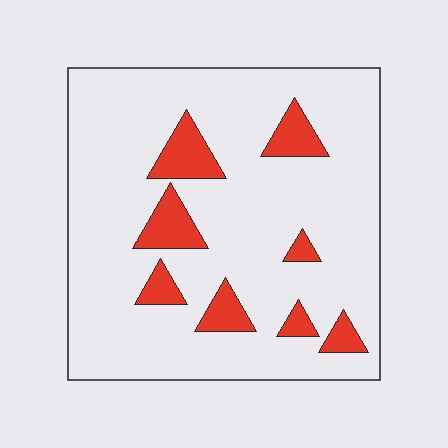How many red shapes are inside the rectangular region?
8.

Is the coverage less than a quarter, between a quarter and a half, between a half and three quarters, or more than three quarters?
Less than a quarter.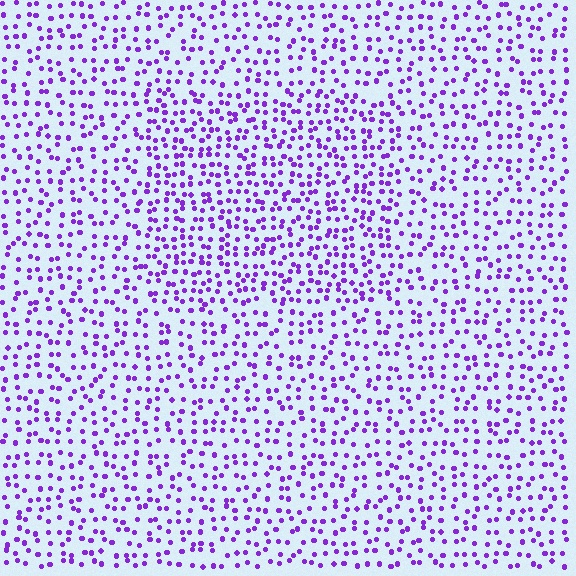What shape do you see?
I see a rectangle.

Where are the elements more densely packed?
The elements are more densely packed inside the rectangle boundary.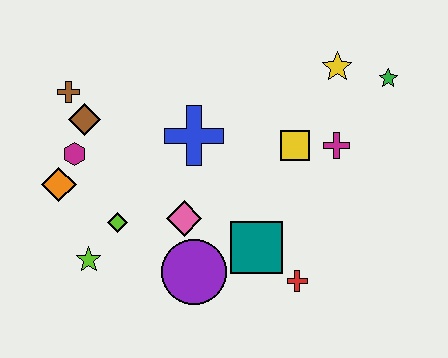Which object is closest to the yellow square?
The magenta cross is closest to the yellow square.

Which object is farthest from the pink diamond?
The green star is farthest from the pink diamond.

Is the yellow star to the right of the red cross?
Yes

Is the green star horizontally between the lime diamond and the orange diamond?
No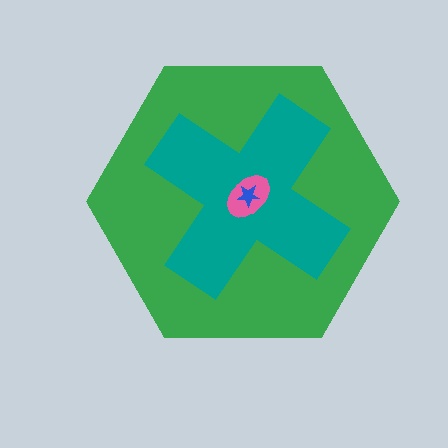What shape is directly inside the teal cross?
The pink ellipse.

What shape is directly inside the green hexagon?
The teal cross.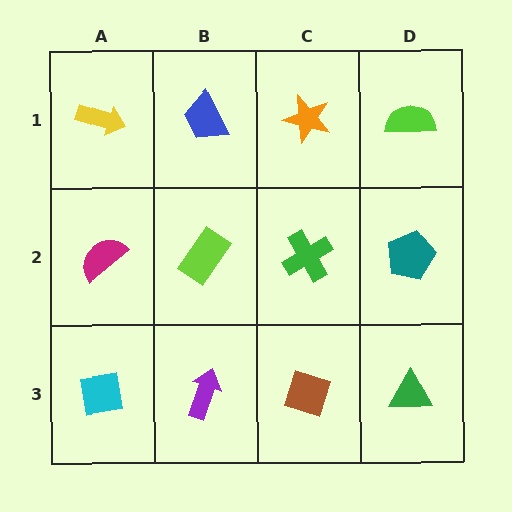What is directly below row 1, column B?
A lime rectangle.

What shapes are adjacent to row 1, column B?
A lime rectangle (row 2, column B), a yellow arrow (row 1, column A), an orange star (row 1, column C).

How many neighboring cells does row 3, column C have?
3.